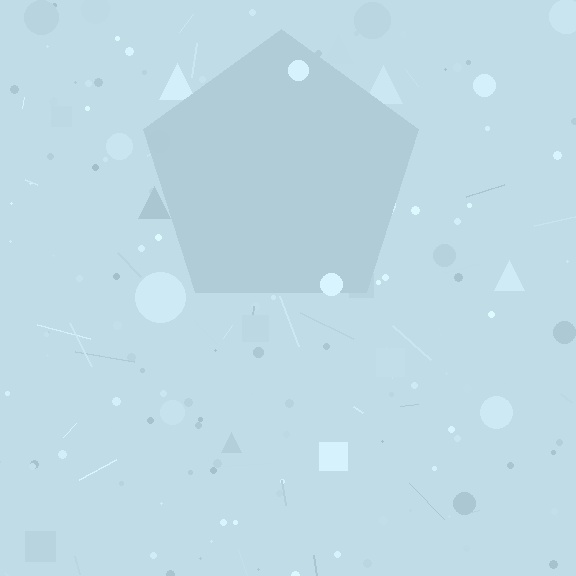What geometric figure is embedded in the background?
A pentagon is embedded in the background.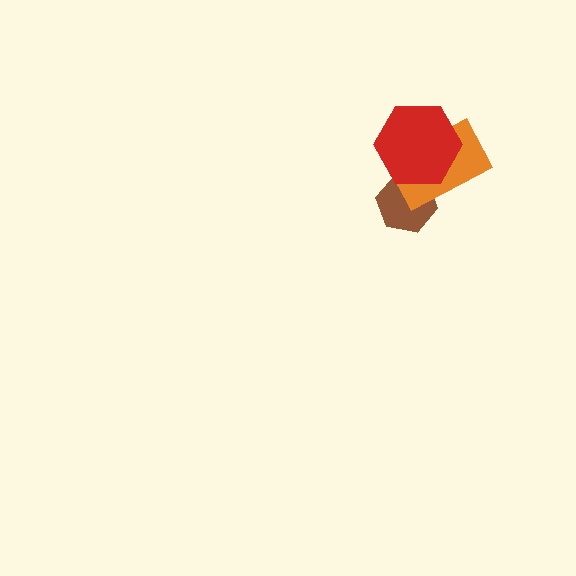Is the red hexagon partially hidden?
No, no other shape covers it.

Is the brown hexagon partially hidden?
Yes, it is partially covered by another shape.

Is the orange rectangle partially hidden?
Yes, it is partially covered by another shape.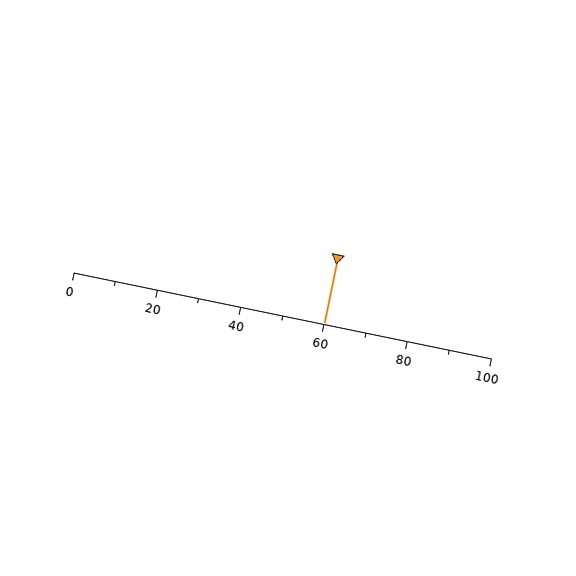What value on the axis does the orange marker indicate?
The marker indicates approximately 60.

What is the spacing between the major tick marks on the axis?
The major ticks are spaced 20 apart.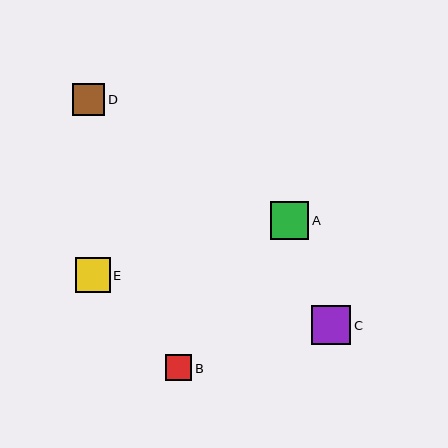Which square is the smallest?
Square B is the smallest with a size of approximately 26 pixels.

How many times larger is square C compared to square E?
Square C is approximately 1.1 times the size of square E.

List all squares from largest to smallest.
From largest to smallest: C, A, E, D, B.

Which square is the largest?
Square C is the largest with a size of approximately 39 pixels.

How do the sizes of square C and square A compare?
Square C and square A are approximately the same size.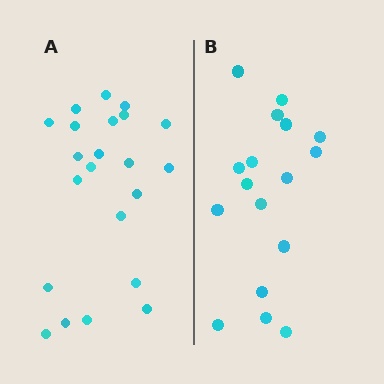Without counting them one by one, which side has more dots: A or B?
Region A (the left region) has more dots.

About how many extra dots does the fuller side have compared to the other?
Region A has about 5 more dots than region B.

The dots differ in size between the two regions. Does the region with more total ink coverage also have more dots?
No. Region B has more total ink coverage because its dots are larger, but region A actually contains more individual dots. Total area can be misleading — the number of items is what matters here.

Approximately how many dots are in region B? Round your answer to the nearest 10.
About 20 dots. (The exact count is 17, which rounds to 20.)